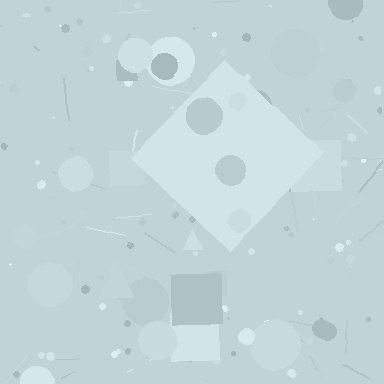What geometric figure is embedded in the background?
A diamond is embedded in the background.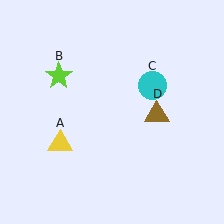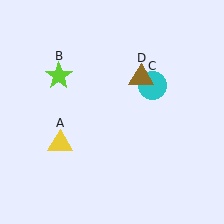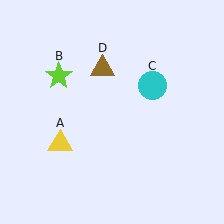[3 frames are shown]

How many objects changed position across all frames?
1 object changed position: brown triangle (object D).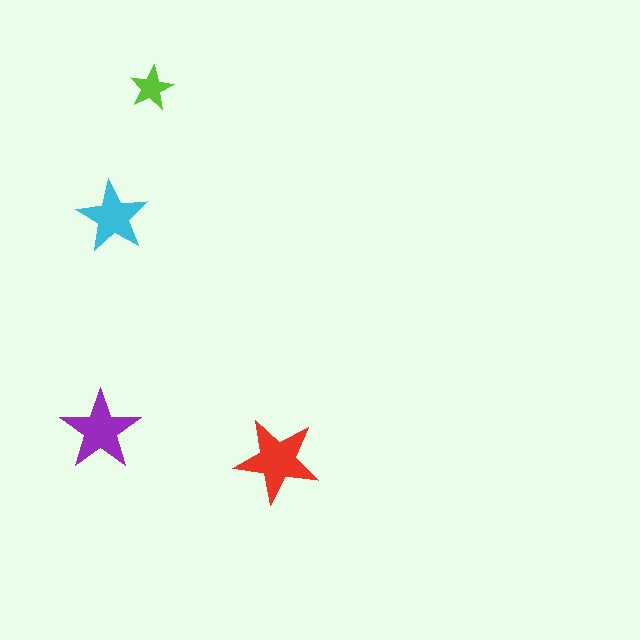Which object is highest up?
The lime star is topmost.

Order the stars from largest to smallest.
the red one, the purple one, the cyan one, the lime one.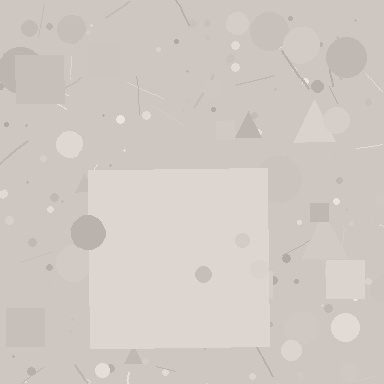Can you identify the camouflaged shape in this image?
The camouflaged shape is a square.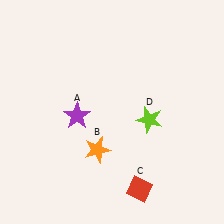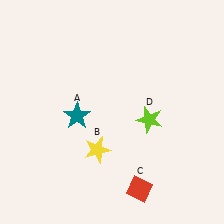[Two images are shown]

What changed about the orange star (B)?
In Image 1, B is orange. In Image 2, it changed to yellow.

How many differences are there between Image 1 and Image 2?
There are 2 differences between the two images.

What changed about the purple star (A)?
In Image 1, A is purple. In Image 2, it changed to teal.